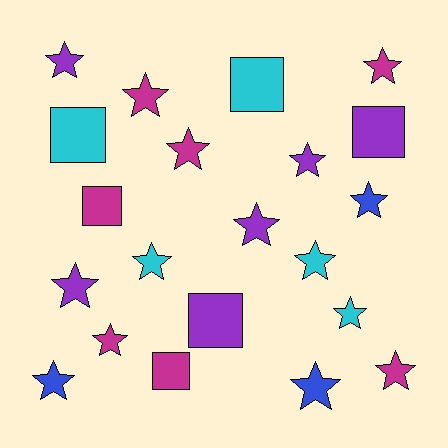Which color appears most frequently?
Magenta, with 7 objects.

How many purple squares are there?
There are 2 purple squares.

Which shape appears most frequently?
Star, with 15 objects.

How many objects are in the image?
There are 21 objects.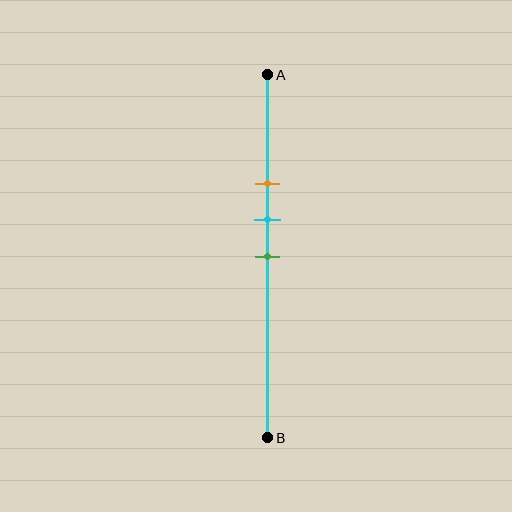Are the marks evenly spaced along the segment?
Yes, the marks are approximately evenly spaced.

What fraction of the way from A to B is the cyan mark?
The cyan mark is approximately 40% (0.4) of the way from A to B.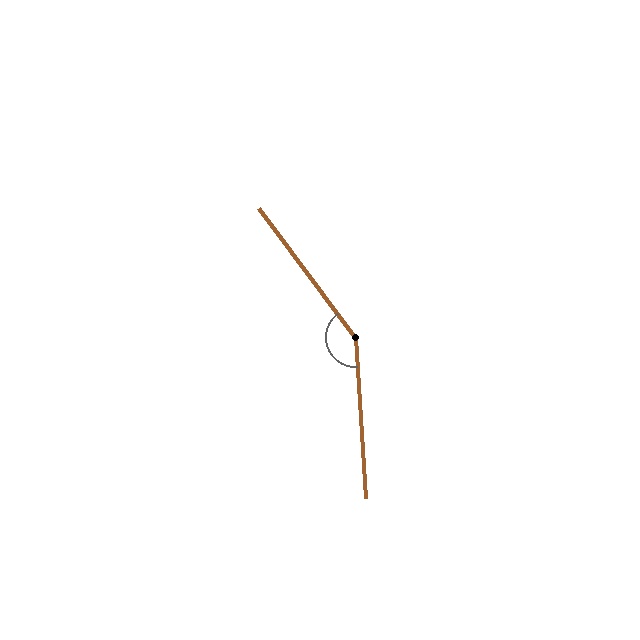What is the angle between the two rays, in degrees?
Approximately 147 degrees.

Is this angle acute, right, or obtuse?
It is obtuse.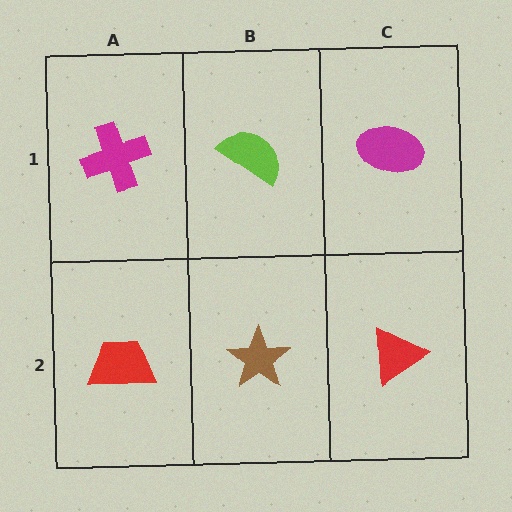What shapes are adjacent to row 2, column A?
A magenta cross (row 1, column A), a brown star (row 2, column B).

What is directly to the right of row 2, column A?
A brown star.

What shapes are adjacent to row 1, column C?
A red triangle (row 2, column C), a lime semicircle (row 1, column B).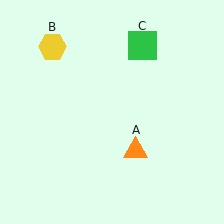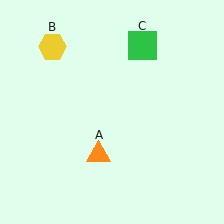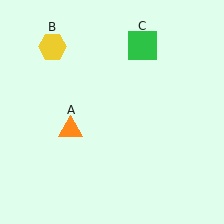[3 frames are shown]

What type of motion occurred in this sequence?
The orange triangle (object A) rotated clockwise around the center of the scene.